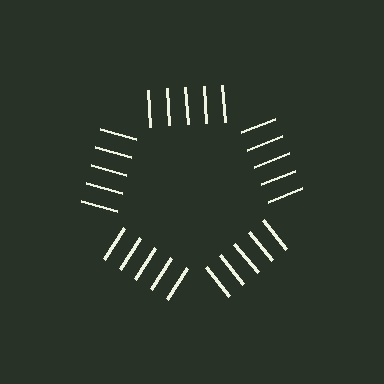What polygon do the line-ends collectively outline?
An illusory pentagon — the line segments terminate on its edges but no continuous stroke is drawn.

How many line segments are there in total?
25 — 5 along each of the 5 edges.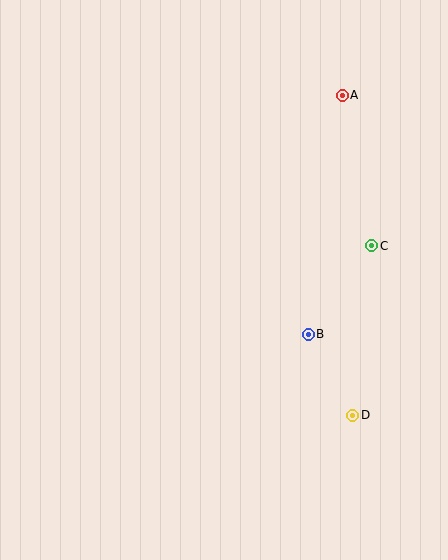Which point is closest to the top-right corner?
Point A is closest to the top-right corner.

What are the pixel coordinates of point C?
Point C is at (372, 246).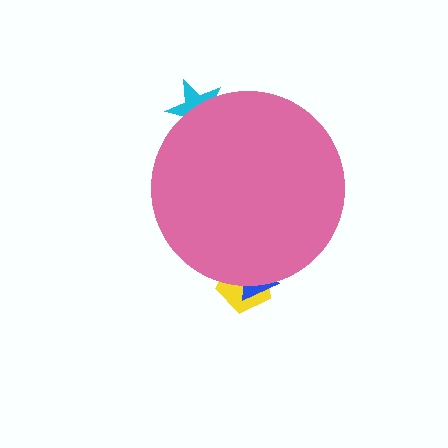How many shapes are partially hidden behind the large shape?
3 shapes are partially hidden.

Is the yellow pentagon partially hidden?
Yes, the yellow pentagon is partially hidden behind the pink circle.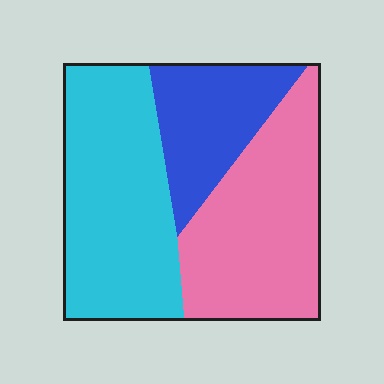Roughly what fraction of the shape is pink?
Pink takes up about three eighths (3/8) of the shape.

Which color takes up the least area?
Blue, at roughly 20%.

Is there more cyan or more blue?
Cyan.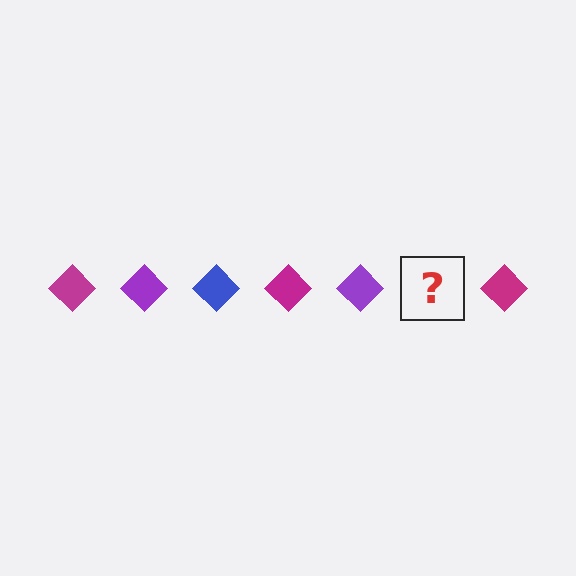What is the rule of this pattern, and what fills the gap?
The rule is that the pattern cycles through magenta, purple, blue diamonds. The gap should be filled with a blue diamond.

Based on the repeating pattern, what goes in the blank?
The blank should be a blue diamond.